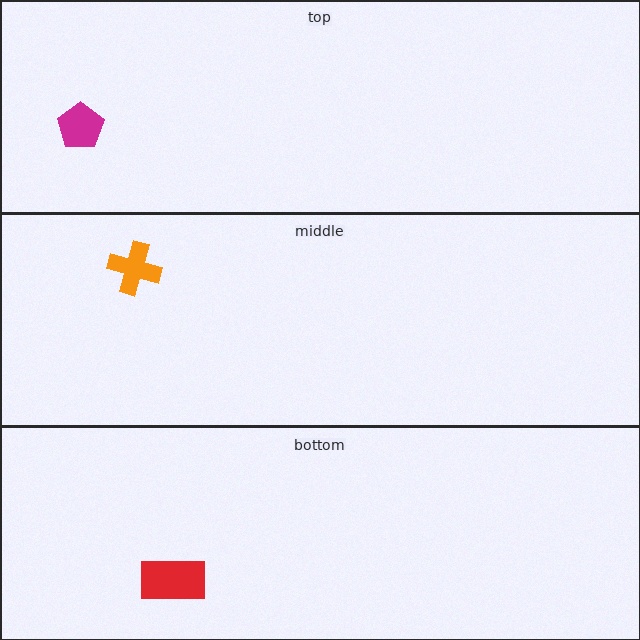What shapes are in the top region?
The magenta pentagon.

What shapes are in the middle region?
The orange cross.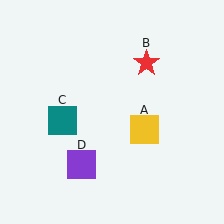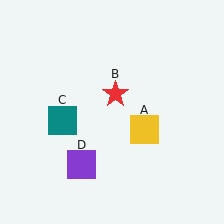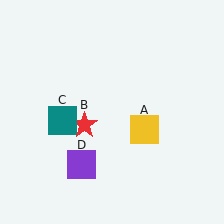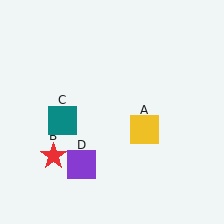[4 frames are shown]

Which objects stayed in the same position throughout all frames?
Yellow square (object A) and teal square (object C) and purple square (object D) remained stationary.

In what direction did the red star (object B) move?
The red star (object B) moved down and to the left.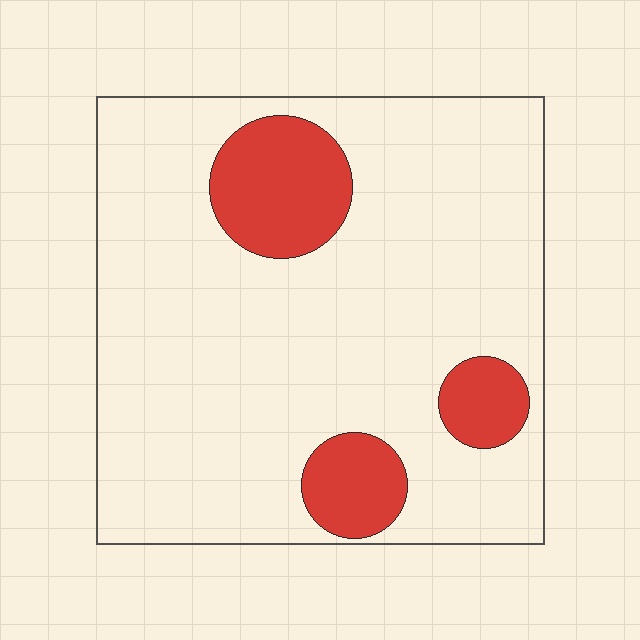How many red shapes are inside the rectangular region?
3.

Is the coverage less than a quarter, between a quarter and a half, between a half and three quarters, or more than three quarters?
Less than a quarter.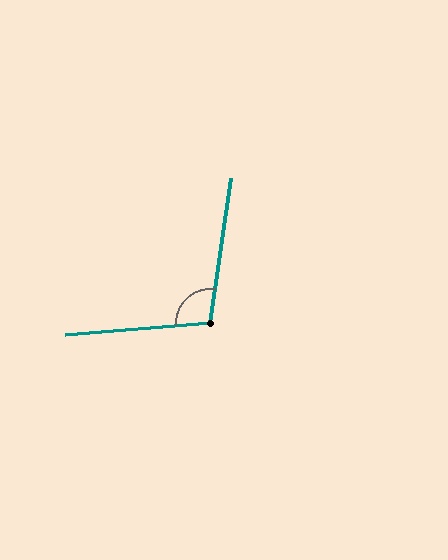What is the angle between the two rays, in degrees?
Approximately 103 degrees.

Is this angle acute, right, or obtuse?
It is obtuse.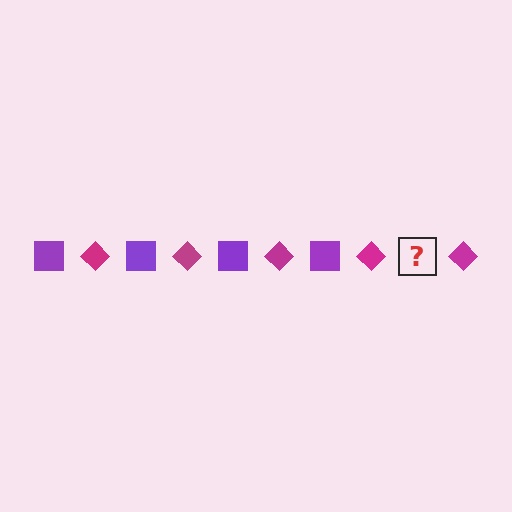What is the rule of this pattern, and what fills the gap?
The rule is that the pattern alternates between purple square and magenta diamond. The gap should be filled with a purple square.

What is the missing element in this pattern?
The missing element is a purple square.